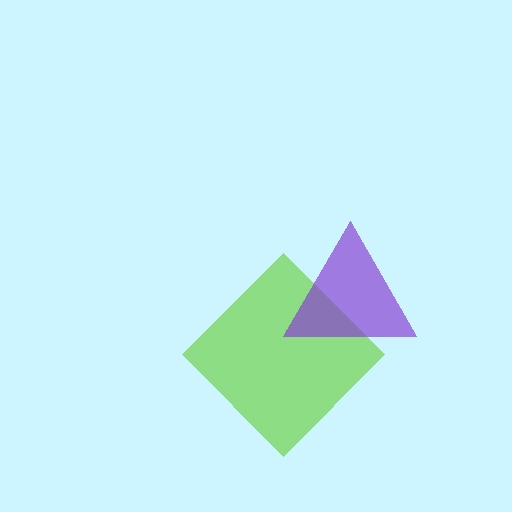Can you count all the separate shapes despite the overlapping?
Yes, there are 2 separate shapes.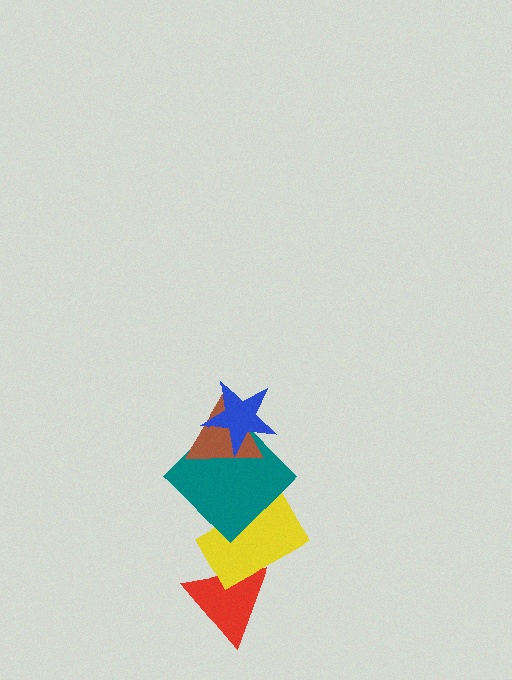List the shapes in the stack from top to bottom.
From top to bottom: the blue star, the brown triangle, the teal diamond, the yellow rectangle, the red triangle.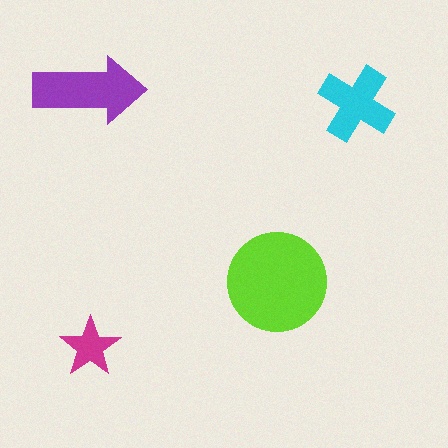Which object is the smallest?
The magenta star.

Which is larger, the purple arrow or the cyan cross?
The purple arrow.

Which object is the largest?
The lime circle.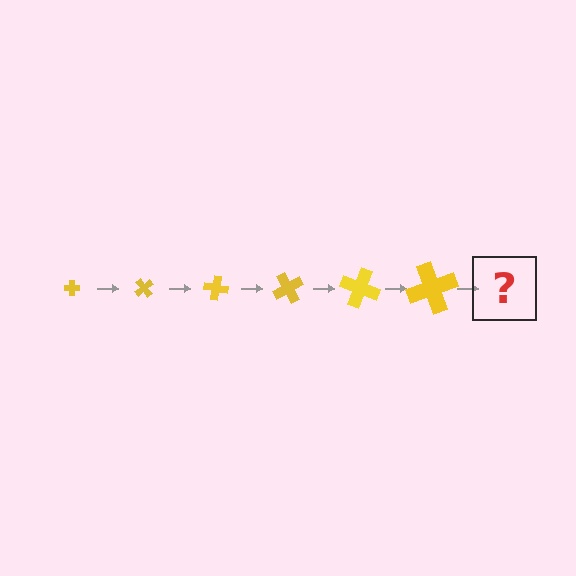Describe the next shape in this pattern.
It should be a cross, larger than the previous one and rotated 300 degrees from the start.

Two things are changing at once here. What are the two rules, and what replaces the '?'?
The two rules are that the cross grows larger each step and it rotates 50 degrees each step. The '?' should be a cross, larger than the previous one and rotated 300 degrees from the start.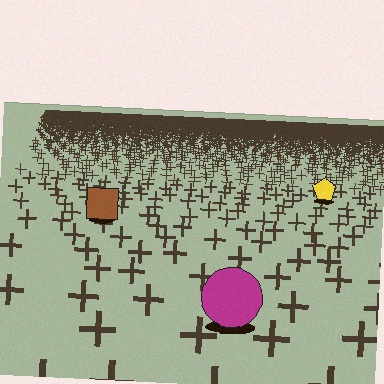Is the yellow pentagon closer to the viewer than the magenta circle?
No. The magenta circle is closer — you can tell from the texture gradient: the ground texture is coarser near it.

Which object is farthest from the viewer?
The yellow pentagon is farthest from the viewer. It appears smaller and the ground texture around it is denser.